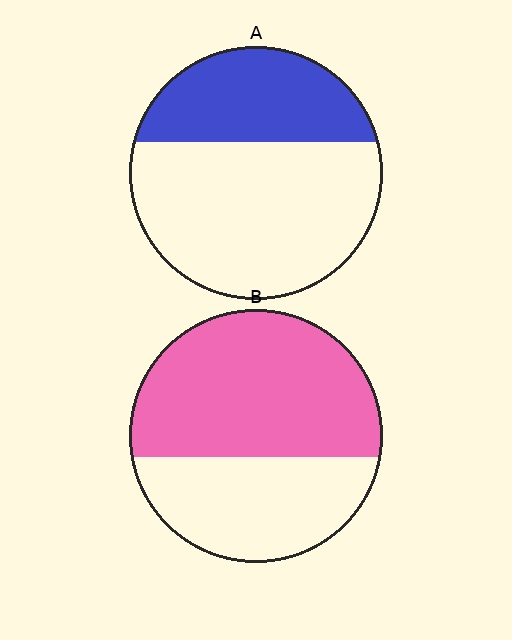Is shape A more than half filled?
No.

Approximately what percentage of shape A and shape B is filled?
A is approximately 35% and B is approximately 60%.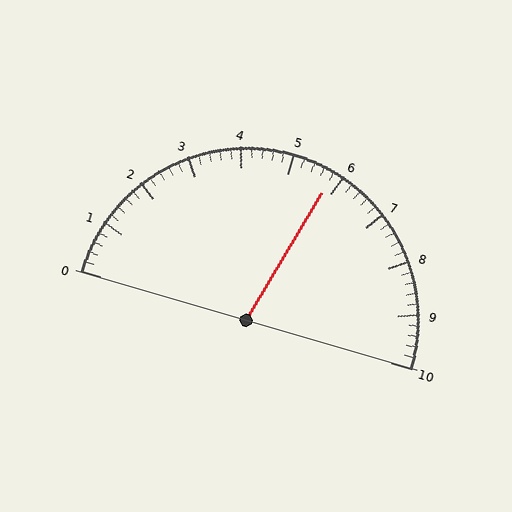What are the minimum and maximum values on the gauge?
The gauge ranges from 0 to 10.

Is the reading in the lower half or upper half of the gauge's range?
The reading is in the upper half of the range (0 to 10).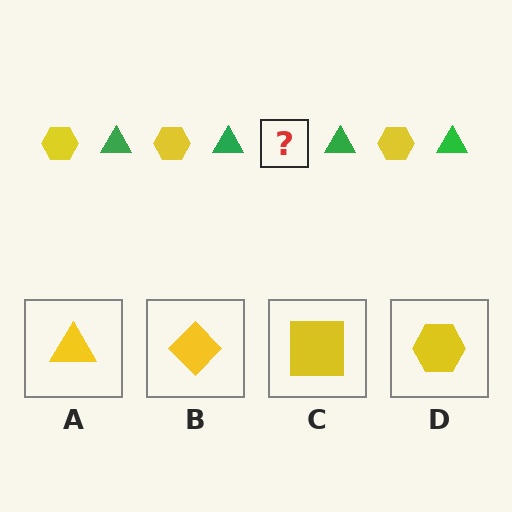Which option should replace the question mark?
Option D.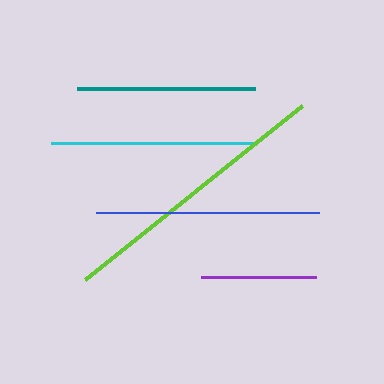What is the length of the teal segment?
The teal segment is approximately 178 pixels long.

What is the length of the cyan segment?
The cyan segment is approximately 206 pixels long.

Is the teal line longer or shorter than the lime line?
The lime line is longer than the teal line.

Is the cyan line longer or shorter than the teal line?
The cyan line is longer than the teal line.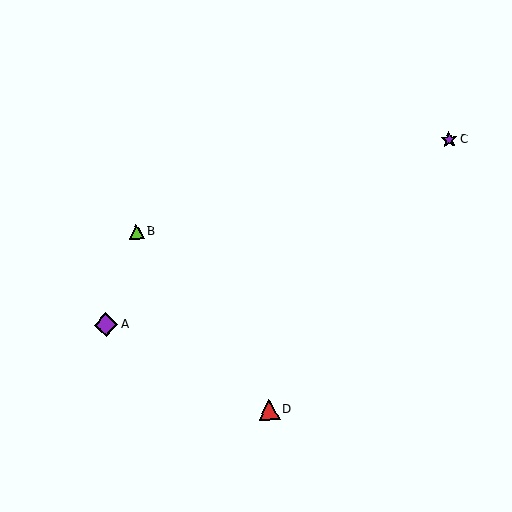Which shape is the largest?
The purple diamond (labeled A) is the largest.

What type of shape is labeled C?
Shape C is a purple star.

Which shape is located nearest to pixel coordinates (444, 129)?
The purple star (labeled C) at (449, 140) is nearest to that location.